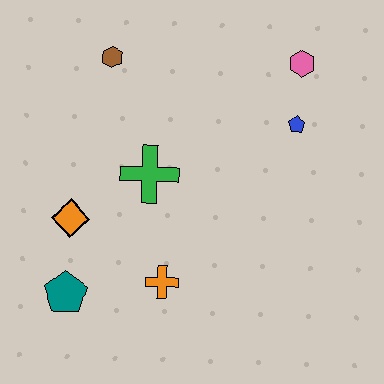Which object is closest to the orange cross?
The teal pentagon is closest to the orange cross.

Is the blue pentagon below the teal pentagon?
No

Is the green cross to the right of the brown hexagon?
Yes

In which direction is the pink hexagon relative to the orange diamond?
The pink hexagon is to the right of the orange diamond.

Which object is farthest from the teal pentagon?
The pink hexagon is farthest from the teal pentagon.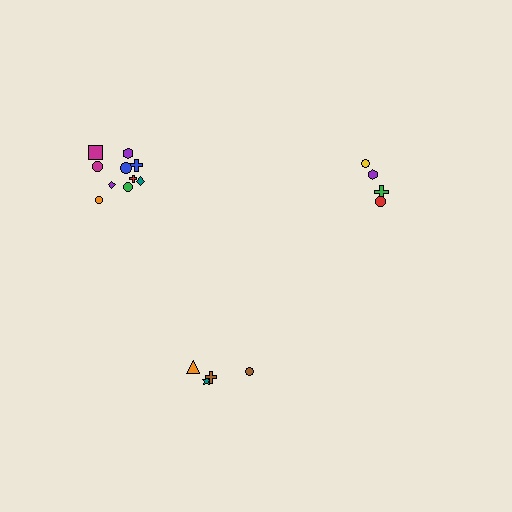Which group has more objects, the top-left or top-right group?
The top-left group.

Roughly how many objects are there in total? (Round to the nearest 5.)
Roughly 20 objects in total.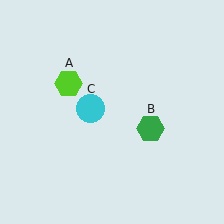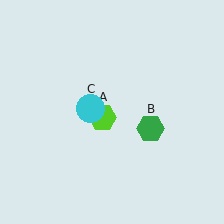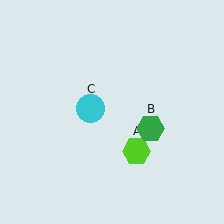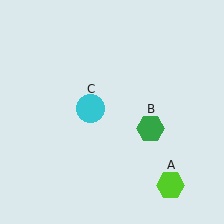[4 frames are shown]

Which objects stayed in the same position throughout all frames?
Green hexagon (object B) and cyan circle (object C) remained stationary.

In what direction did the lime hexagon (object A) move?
The lime hexagon (object A) moved down and to the right.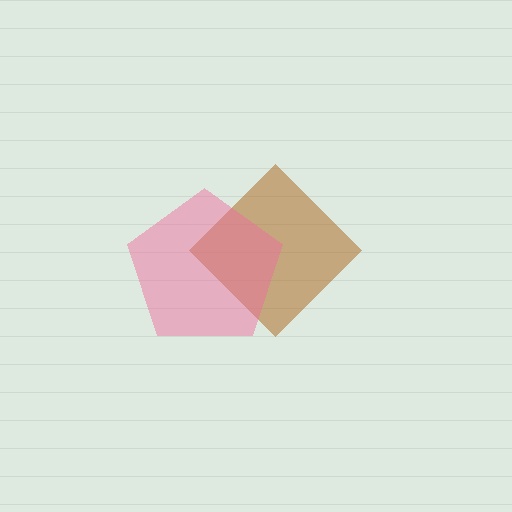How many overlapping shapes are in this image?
There are 2 overlapping shapes in the image.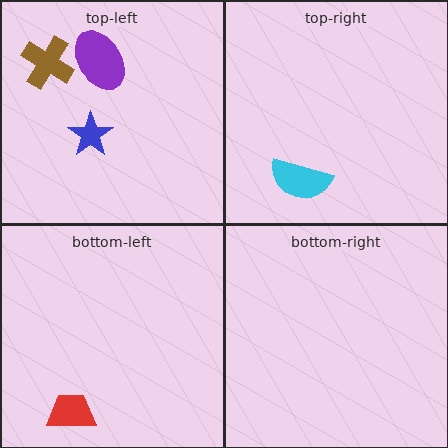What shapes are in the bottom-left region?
The red trapezoid.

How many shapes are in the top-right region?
1.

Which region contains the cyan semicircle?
The top-right region.